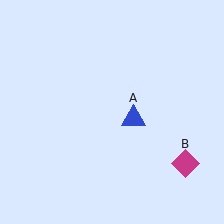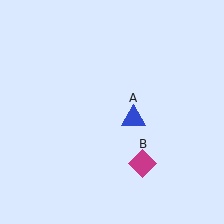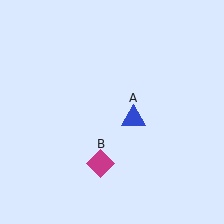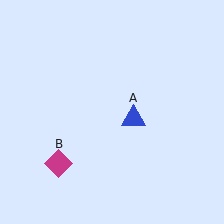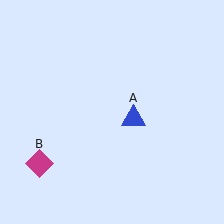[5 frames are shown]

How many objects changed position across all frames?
1 object changed position: magenta diamond (object B).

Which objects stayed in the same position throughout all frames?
Blue triangle (object A) remained stationary.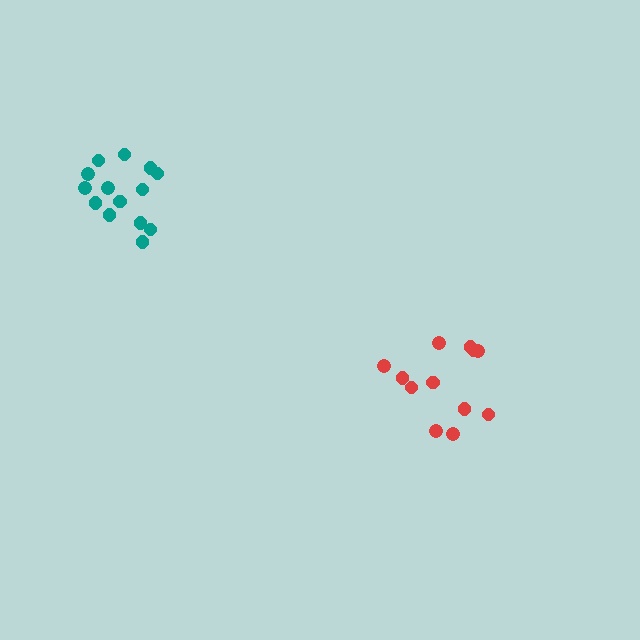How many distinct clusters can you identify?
There are 2 distinct clusters.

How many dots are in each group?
Group 1: 14 dots, Group 2: 12 dots (26 total).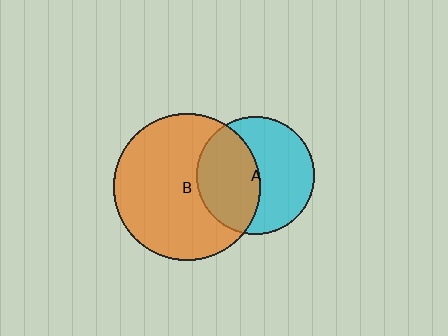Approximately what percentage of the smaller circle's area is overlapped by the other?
Approximately 45%.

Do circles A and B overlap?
Yes.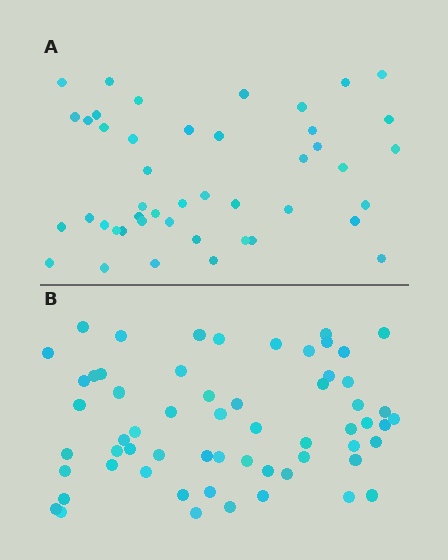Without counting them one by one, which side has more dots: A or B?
Region B (the bottom region) has more dots.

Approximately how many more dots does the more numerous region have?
Region B has approximately 15 more dots than region A.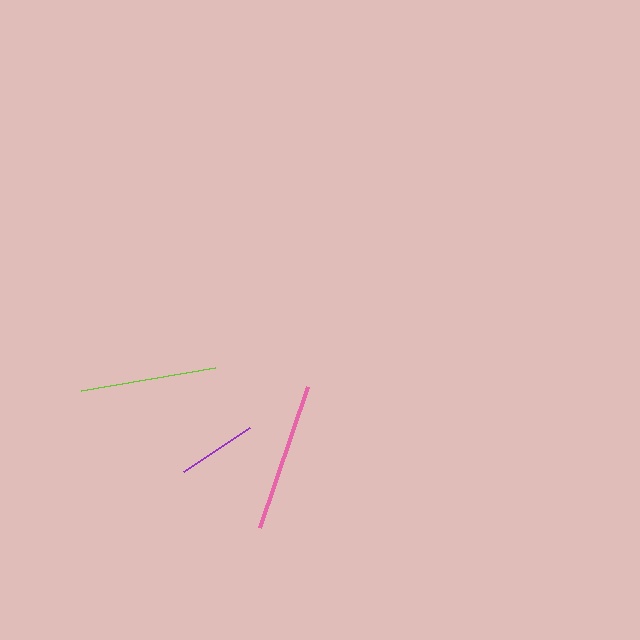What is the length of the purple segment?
The purple segment is approximately 79 pixels long.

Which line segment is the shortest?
The purple line is the shortest at approximately 79 pixels.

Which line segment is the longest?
The pink line is the longest at approximately 150 pixels.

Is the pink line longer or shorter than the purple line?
The pink line is longer than the purple line.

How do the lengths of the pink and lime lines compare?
The pink and lime lines are approximately the same length.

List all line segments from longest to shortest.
From longest to shortest: pink, lime, purple.